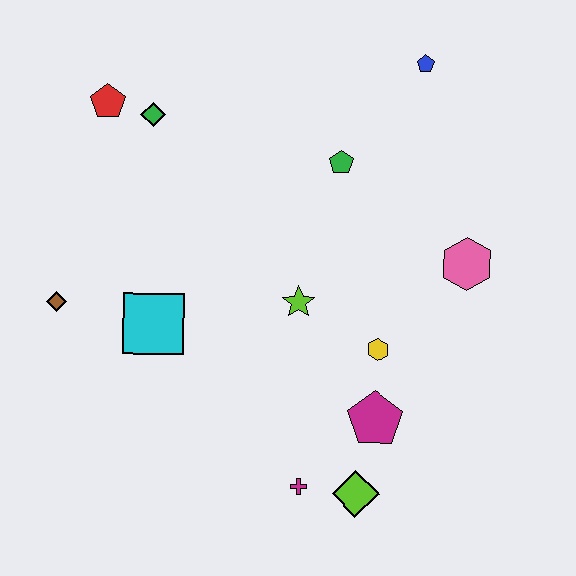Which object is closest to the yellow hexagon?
The magenta pentagon is closest to the yellow hexagon.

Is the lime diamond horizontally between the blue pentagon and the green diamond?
Yes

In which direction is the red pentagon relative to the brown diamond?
The red pentagon is above the brown diamond.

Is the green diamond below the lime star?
No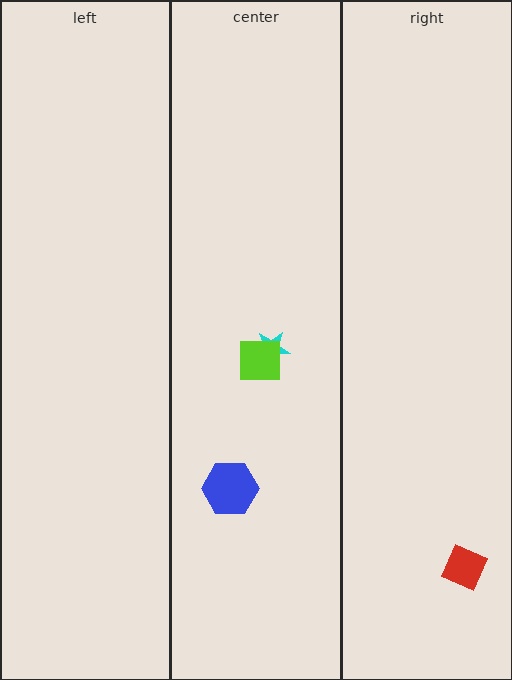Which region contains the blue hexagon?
The center region.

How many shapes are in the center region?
3.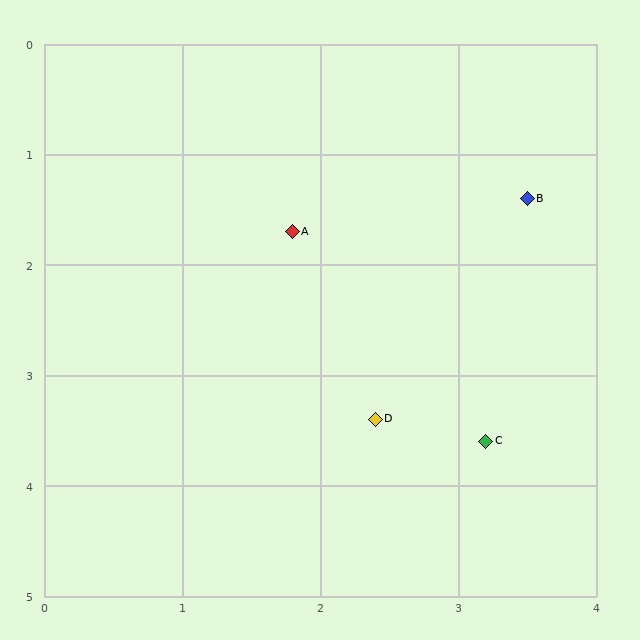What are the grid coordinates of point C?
Point C is at approximately (3.2, 3.6).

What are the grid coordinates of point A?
Point A is at approximately (1.8, 1.7).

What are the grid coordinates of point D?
Point D is at approximately (2.4, 3.4).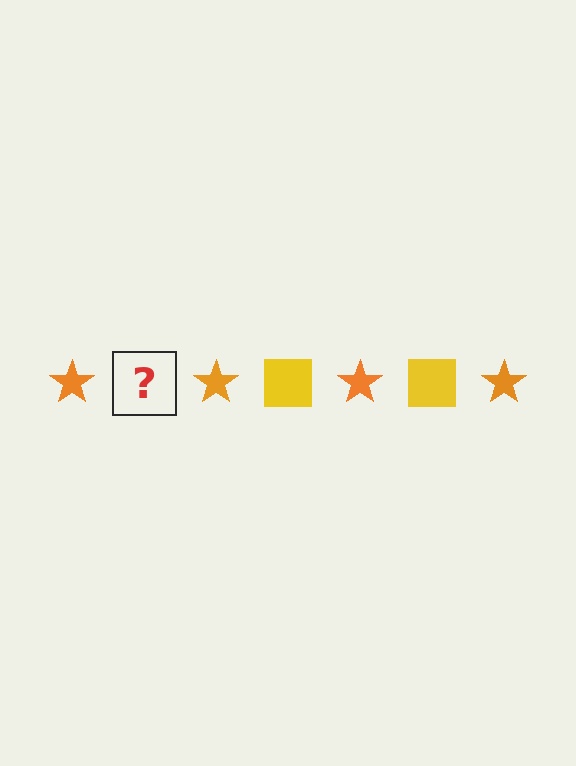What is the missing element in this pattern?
The missing element is a yellow square.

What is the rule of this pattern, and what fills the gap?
The rule is that the pattern alternates between orange star and yellow square. The gap should be filled with a yellow square.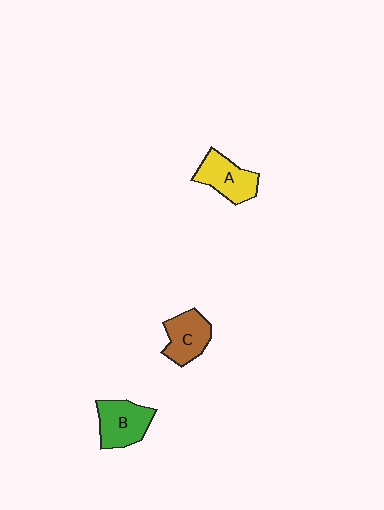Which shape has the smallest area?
Shape C (brown).